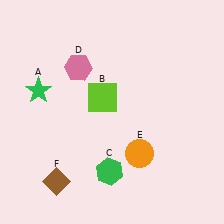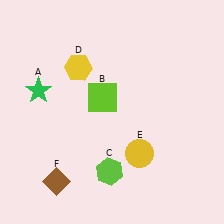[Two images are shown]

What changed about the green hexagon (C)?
In Image 1, C is green. In Image 2, it changed to lime.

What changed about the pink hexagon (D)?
In Image 1, D is pink. In Image 2, it changed to yellow.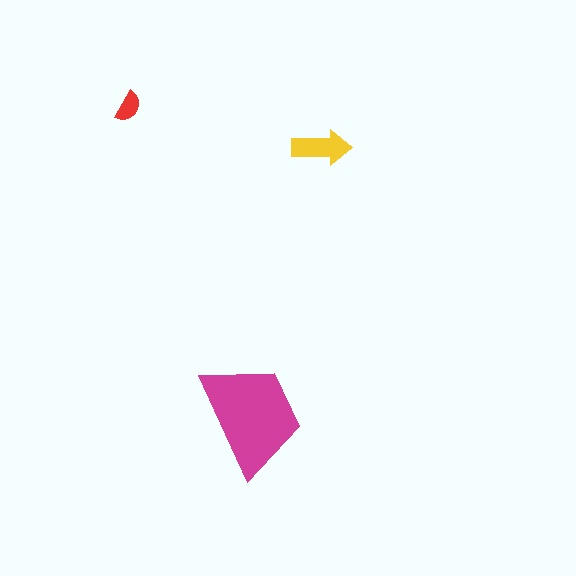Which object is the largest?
The magenta trapezoid.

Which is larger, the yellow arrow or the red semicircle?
The yellow arrow.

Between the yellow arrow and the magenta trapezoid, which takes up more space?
The magenta trapezoid.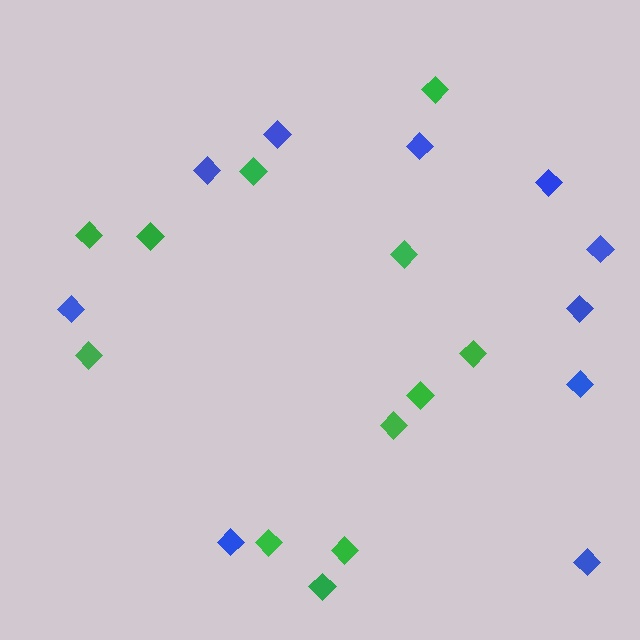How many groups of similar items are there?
There are 2 groups: one group of green diamonds (12) and one group of blue diamonds (10).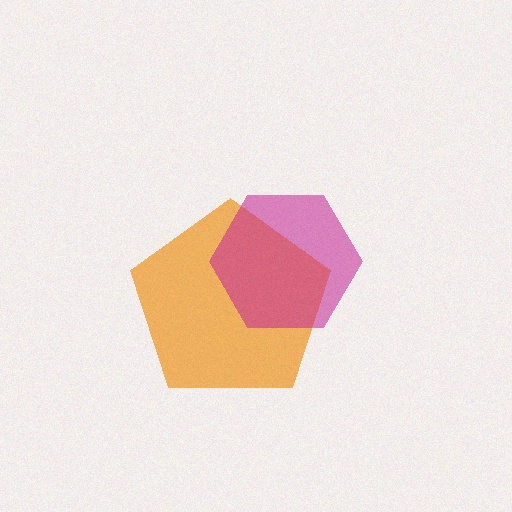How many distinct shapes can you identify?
There are 2 distinct shapes: an orange pentagon, a magenta hexagon.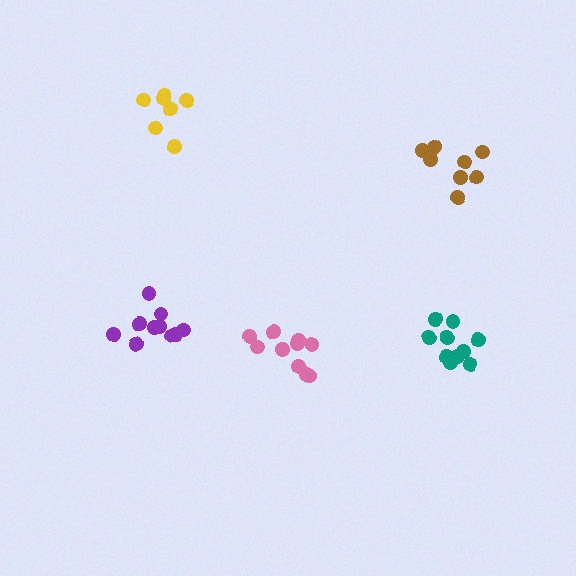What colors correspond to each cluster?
The clusters are colored: purple, pink, brown, teal, yellow.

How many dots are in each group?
Group 1: 10 dots, Group 2: 10 dots, Group 3: 8 dots, Group 4: 10 dots, Group 5: 7 dots (45 total).